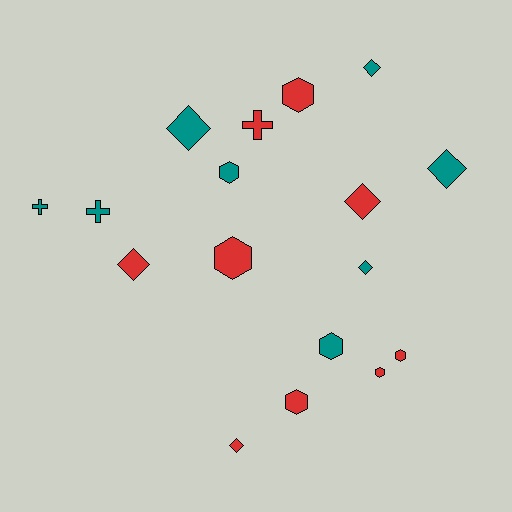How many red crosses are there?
There is 1 red cross.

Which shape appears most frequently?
Diamond, with 7 objects.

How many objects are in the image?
There are 17 objects.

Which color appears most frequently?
Red, with 9 objects.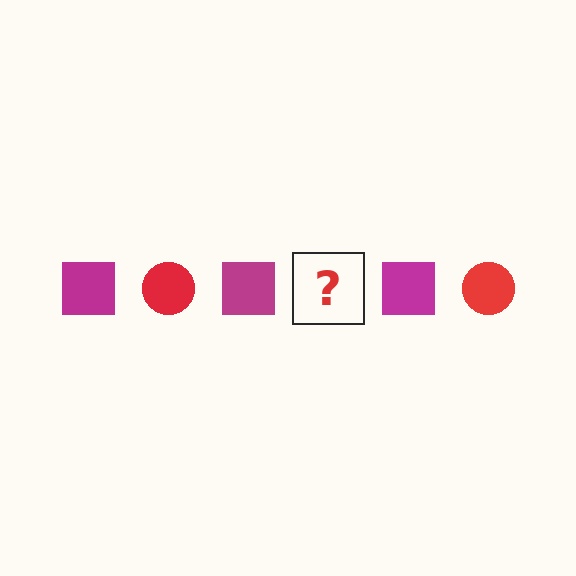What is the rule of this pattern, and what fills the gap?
The rule is that the pattern alternates between magenta square and red circle. The gap should be filled with a red circle.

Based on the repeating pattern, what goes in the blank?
The blank should be a red circle.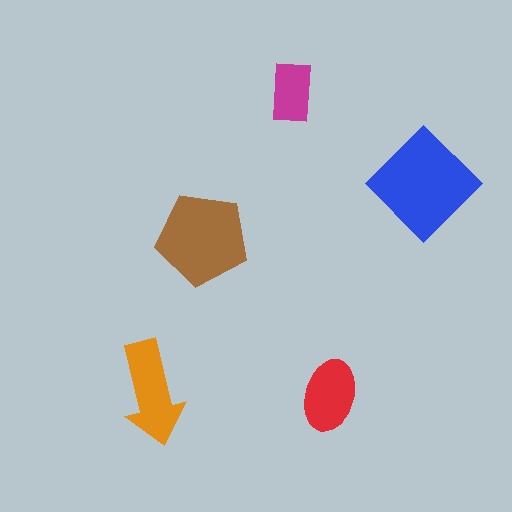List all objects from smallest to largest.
The magenta rectangle, the red ellipse, the orange arrow, the brown pentagon, the blue diamond.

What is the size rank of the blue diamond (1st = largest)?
1st.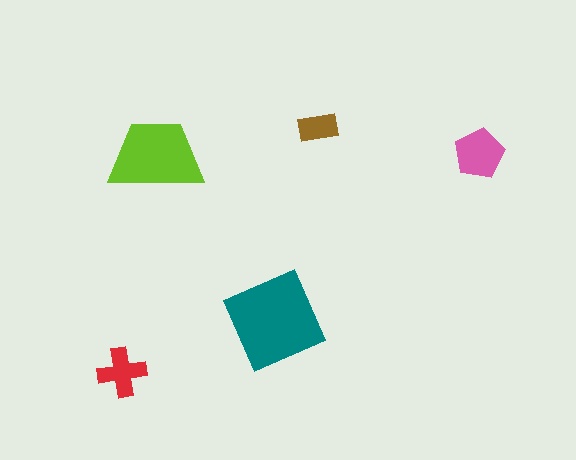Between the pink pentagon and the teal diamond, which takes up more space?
The teal diamond.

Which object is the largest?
The teal diamond.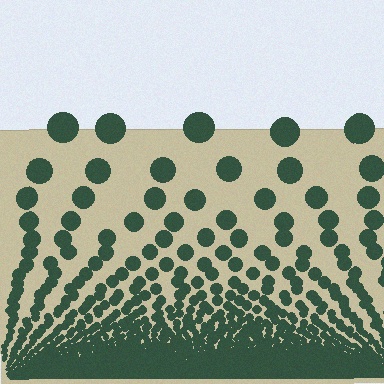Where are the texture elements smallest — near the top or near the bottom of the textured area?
Near the bottom.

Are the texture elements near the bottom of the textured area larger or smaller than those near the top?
Smaller. The gradient is inverted — elements near the bottom are smaller and denser.